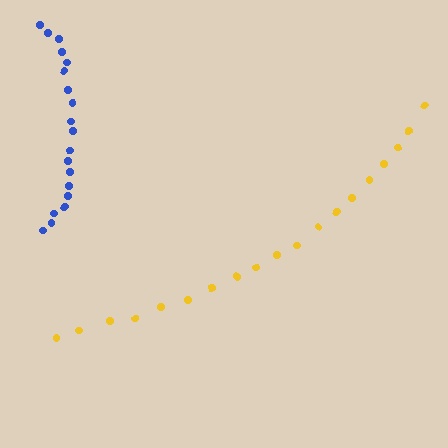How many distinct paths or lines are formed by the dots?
There are 2 distinct paths.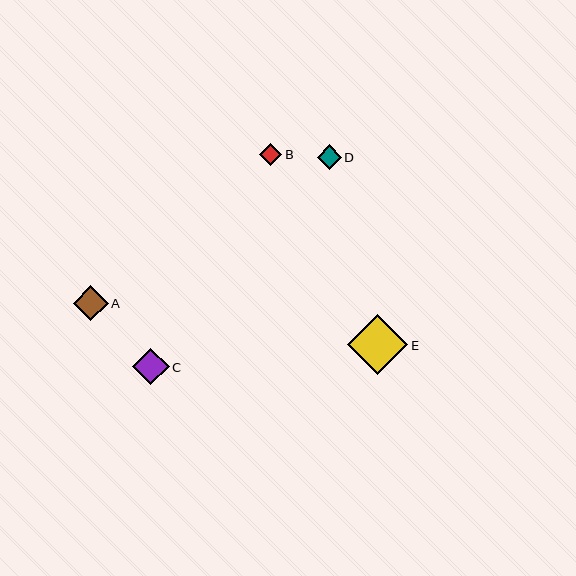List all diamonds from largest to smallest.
From largest to smallest: E, C, A, D, B.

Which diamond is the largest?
Diamond E is the largest with a size of approximately 60 pixels.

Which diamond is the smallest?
Diamond B is the smallest with a size of approximately 22 pixels.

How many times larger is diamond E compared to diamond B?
Diamond E is approximately 2.8 times the size of diamond B.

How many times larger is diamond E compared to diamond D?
Diamond E is approximately 2.5 times the size of diamond D.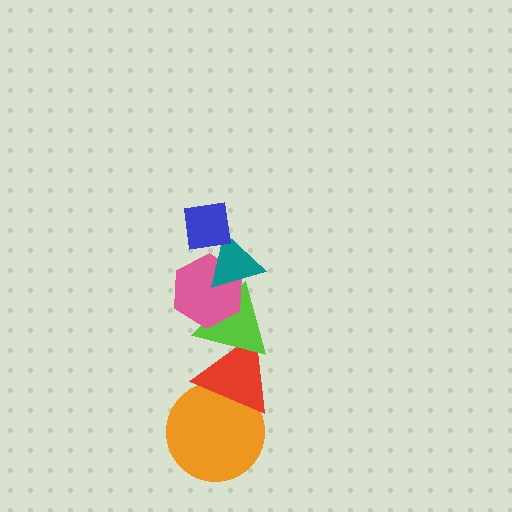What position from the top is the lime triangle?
The lime triangle is 4th from the top.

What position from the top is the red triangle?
The red triangle is 5th from the top.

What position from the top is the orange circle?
The orange circle is 6th from the top.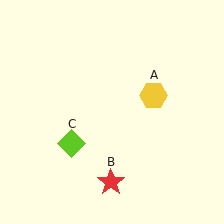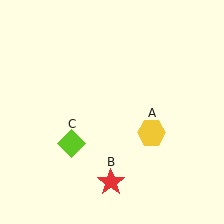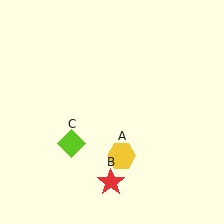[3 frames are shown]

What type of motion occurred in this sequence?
The yellow hexagon (object A) rotated clockwise around the center of the scene.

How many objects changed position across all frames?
1 object changed position: yellow hexagon (object A).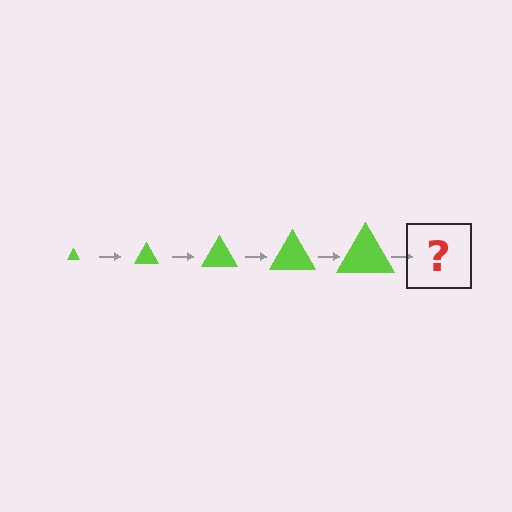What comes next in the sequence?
The next element should be a lime triangle, larger than the previous one.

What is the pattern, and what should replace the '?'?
The pattern is that the triangle gets progressively larger each step. The '?' should be a lime triangle, larger than the previous one.